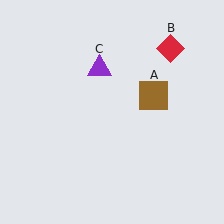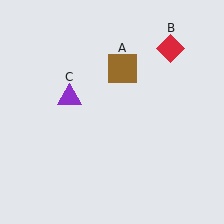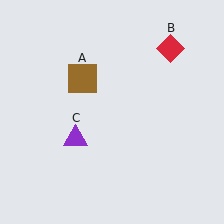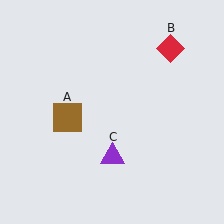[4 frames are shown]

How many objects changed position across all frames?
2 objects changed position: brown square (object A), purple triangle (object C).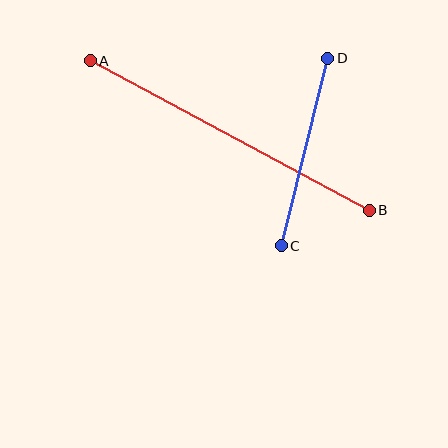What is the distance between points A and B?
The distance is approximately 316 pixels.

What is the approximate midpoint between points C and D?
The midpoint is at approximately (305, 152) pixels.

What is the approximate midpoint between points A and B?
The midpoint is at approximately (230, 136) pixels.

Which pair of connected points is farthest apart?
Points A and B are farthest apart.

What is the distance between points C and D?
The distance is approximately 193 pixels.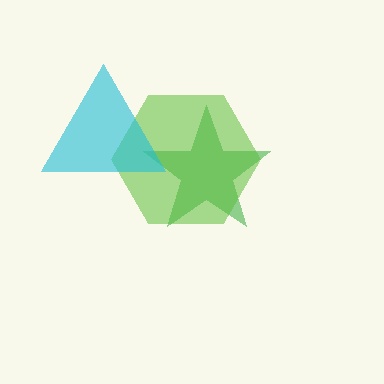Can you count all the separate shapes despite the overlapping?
Yes, there are 3 separate shapes.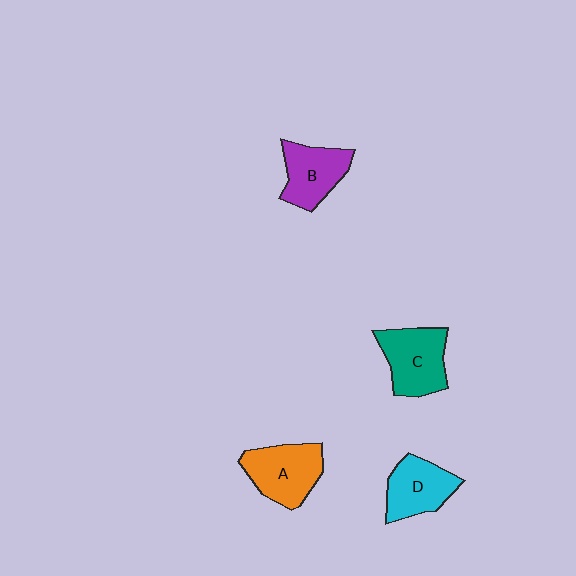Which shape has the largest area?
Shape A (orange).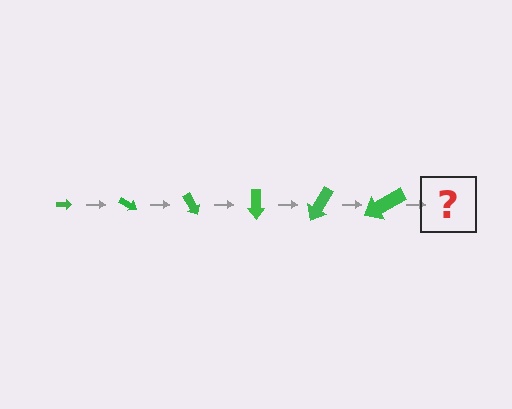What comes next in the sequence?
The next element should be an arrow, larger than the previous one and rotated 180 degrees from the start.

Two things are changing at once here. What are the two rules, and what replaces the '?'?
The two rules are that the arrow grows larger each step and it rotates 30 degrees each step. The '?' should be an arrow, larger than the previous one and rotated 180 degrees from the start.